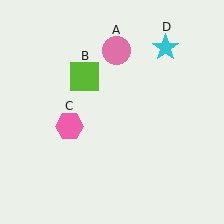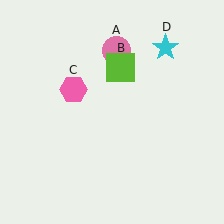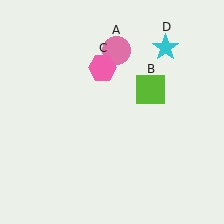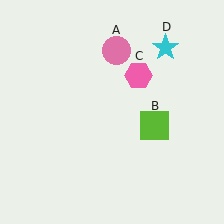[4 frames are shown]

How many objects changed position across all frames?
2 objects changed position: lime square (object B), pink hexagon (object C).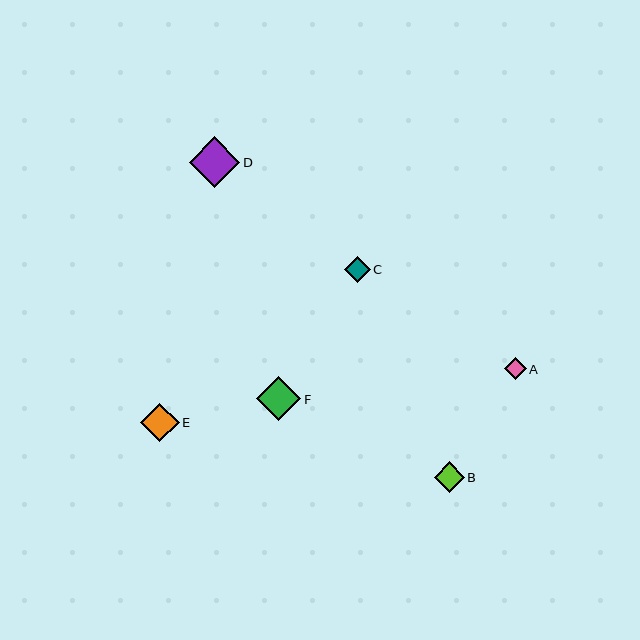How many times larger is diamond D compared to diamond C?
Diamond D is approximately 2.0 times the size of diamond C.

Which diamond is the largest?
Diamond D is the largest with a size of approximately 51 pixels.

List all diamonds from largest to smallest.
From largest to smallest: D, F, E, B, C, A.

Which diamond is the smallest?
Diamond A is the smallest with a size of approximately 21 pixels.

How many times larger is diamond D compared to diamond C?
Diamond D is approximately 2.0 times the size of diamond C.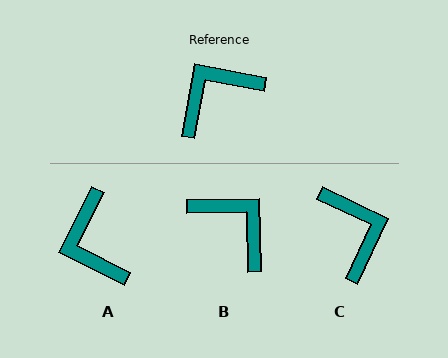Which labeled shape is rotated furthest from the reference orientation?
C, about 104 degrees away.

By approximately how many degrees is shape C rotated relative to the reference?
Approximately 104 degrees clockwise.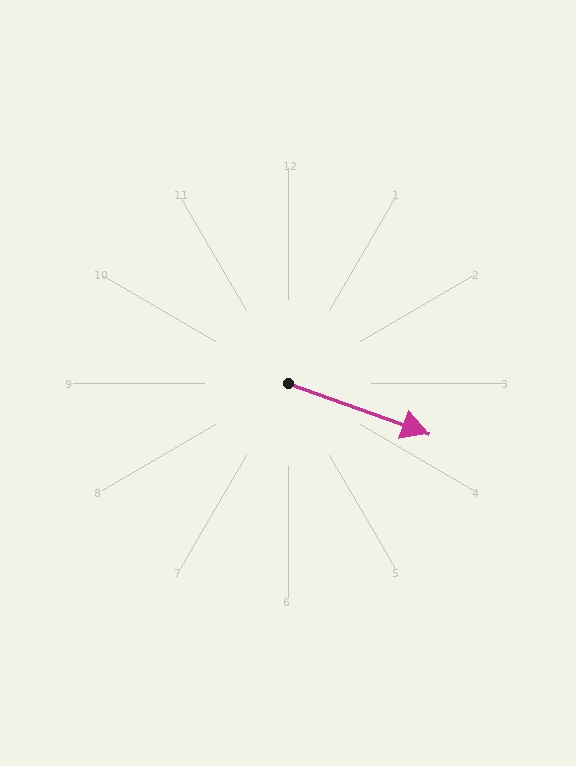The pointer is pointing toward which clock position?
Roughly 4 o'clock.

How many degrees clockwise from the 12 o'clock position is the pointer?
Approximately 110 degrees.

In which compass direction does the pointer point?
East.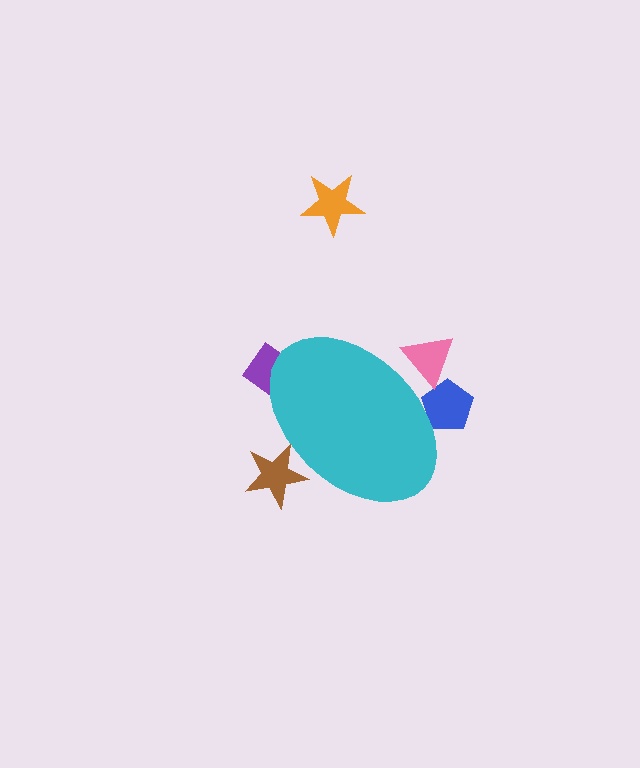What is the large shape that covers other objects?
A cyan ellipse.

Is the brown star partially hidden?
Yes, the brown star is partially hidden behind the cyan ellipse.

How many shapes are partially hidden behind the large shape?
4 shapes are partially hidden.